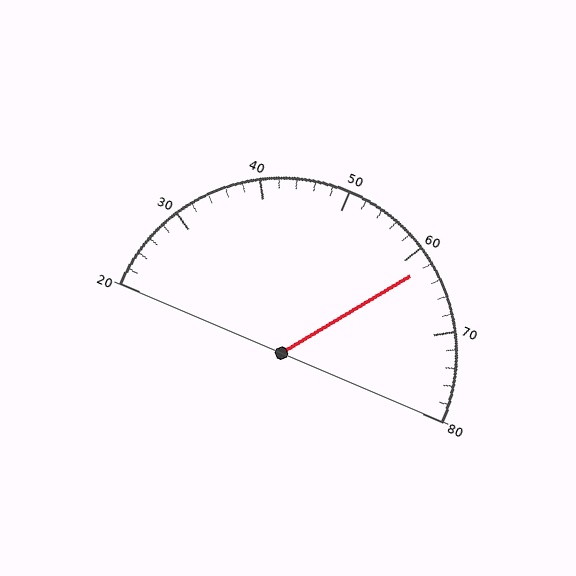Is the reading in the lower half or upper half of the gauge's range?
The reading is in the upper half of the range (20 to 80).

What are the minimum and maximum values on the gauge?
The gauge ranges from 20 to 80.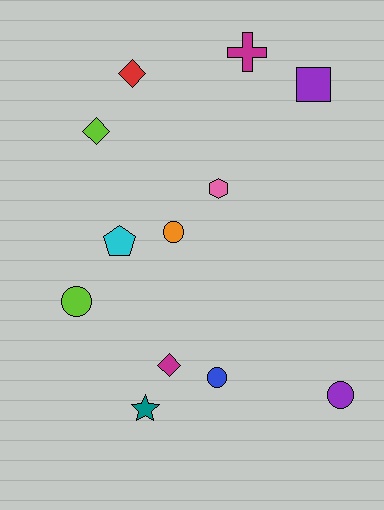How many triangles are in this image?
There are no triangles.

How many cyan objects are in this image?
There is 1 cyan object.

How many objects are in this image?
There are 12 objects.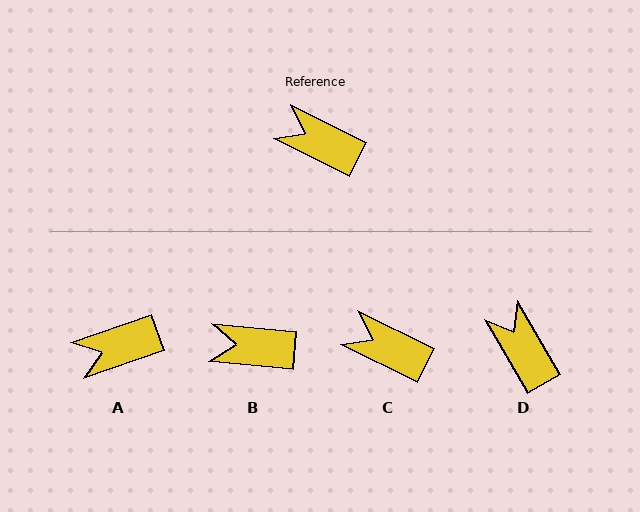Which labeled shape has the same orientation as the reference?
C.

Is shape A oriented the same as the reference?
No, it is off by about 45 degrees.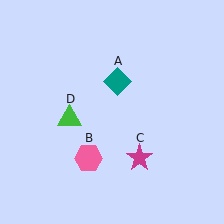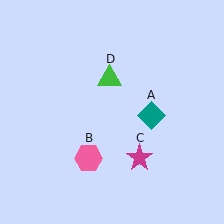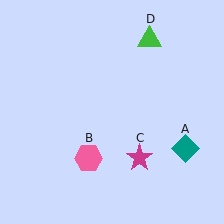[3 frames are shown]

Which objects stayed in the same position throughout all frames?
Pink hexagon (object B) and magenta star (object C) remained stationary.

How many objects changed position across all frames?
2 objects changed position: teal diamond (object A), green triangle (object D).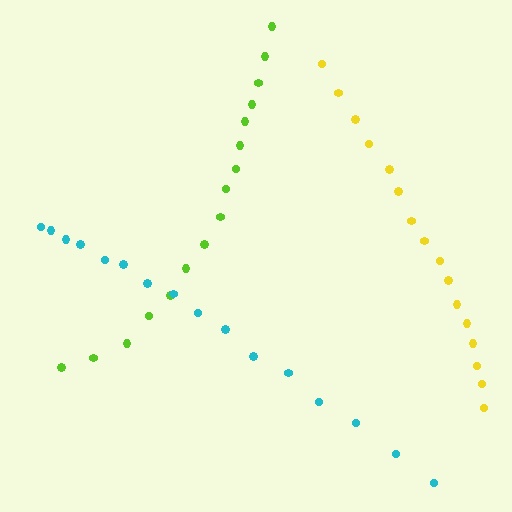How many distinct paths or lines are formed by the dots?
There are 3 distinct paths.